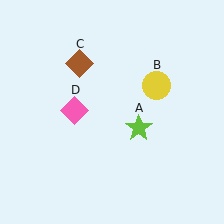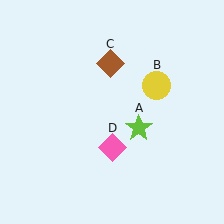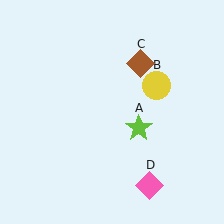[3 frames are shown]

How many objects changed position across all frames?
2 objects changed position: brown diamond (object C), pink diamond (object D).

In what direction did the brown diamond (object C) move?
The brown diamond (object C) moved right.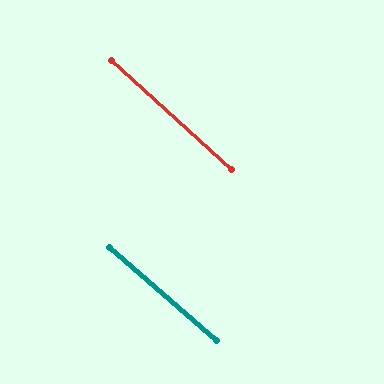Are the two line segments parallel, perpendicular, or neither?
Parallel — their directions differ by only 1.1°.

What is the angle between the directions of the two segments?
Approximately 1 degree.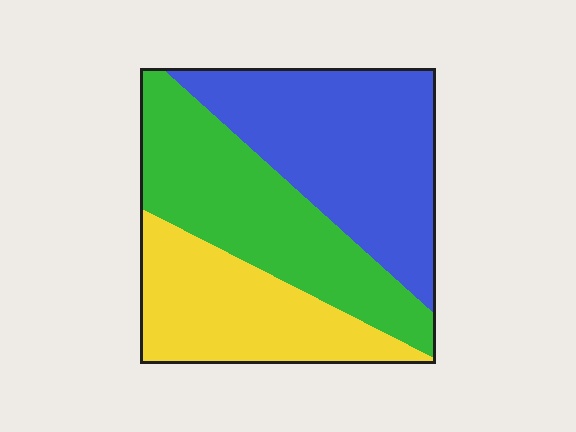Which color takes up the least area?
Yellow, at roughly 25%.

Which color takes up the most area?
Blue, at roughly 40%.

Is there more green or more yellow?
Green.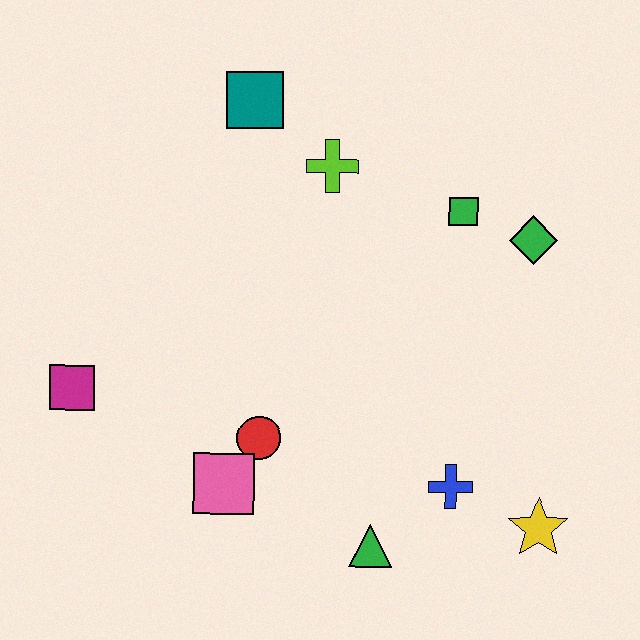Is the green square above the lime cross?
No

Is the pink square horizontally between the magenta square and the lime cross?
Yes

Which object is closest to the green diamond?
The green square is closest to the green diamond.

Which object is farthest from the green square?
The magenta square is farthest from the green square.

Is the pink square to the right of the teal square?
No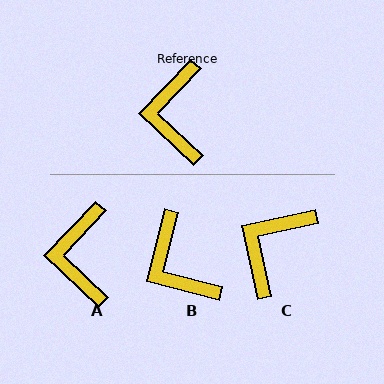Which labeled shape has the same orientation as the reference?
A.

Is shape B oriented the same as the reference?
No, it is off by about 29 degrees.